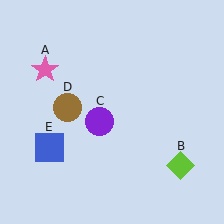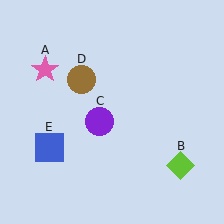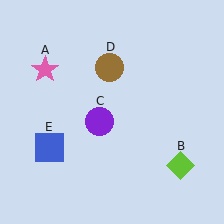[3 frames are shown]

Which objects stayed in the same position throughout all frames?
Pink star (object A) and lime diamond (object B) and purple circle (object C) and blue square (object E) remained stationary.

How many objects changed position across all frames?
1 object changed position: brown circle (object D).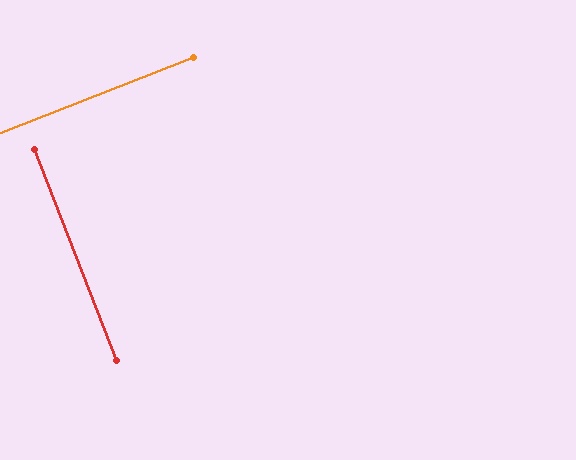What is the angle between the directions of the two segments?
Approximately 90 degrees.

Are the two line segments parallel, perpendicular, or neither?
Perpendicular — they meet at approximately 90°.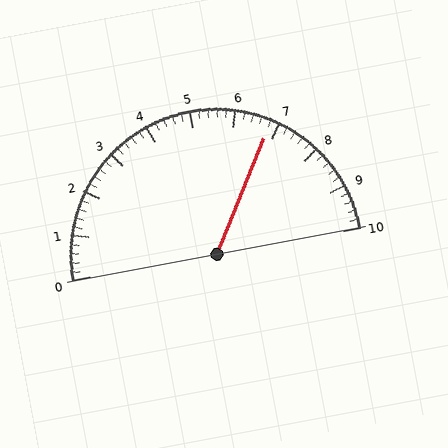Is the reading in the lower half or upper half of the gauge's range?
The reading is in the upper half of the range (0 to 10).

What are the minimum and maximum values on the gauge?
The gauge ranges from 0 to 10.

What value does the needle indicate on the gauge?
The needle indicates approximately 6.8.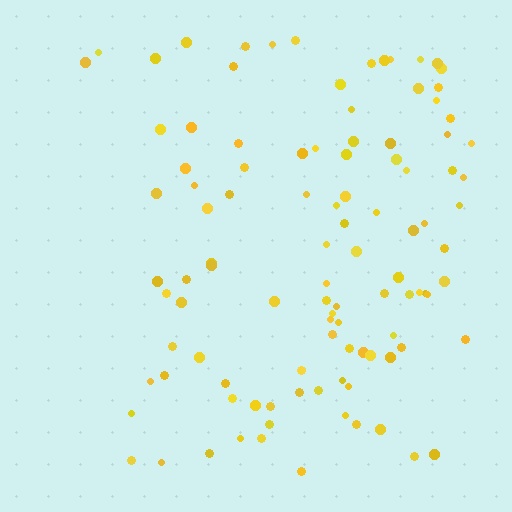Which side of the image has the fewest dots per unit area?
The left.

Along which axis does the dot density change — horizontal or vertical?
Horizontal.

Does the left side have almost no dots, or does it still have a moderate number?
Still a moderate number, just noticeably fewer than the right.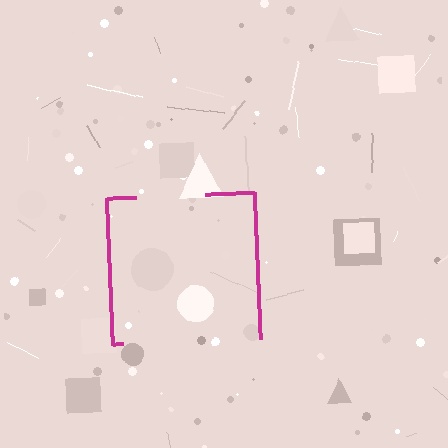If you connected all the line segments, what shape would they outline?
They would outline a square.